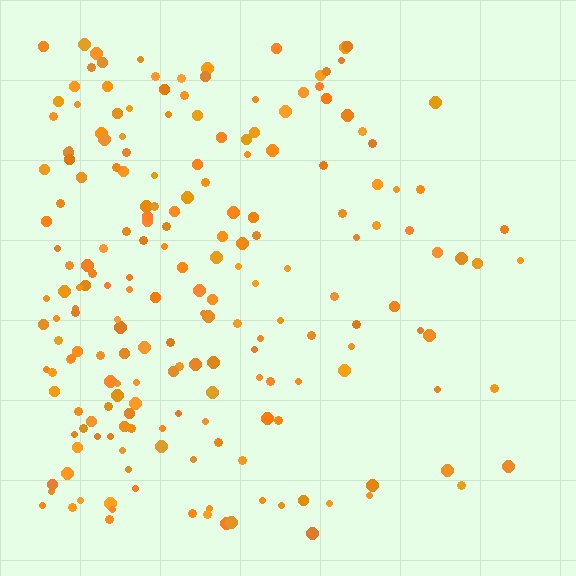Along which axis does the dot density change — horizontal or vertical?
Horizontal.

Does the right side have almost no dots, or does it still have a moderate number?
Still a moderate number, just noticeably fewer than the left.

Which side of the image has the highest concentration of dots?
The left.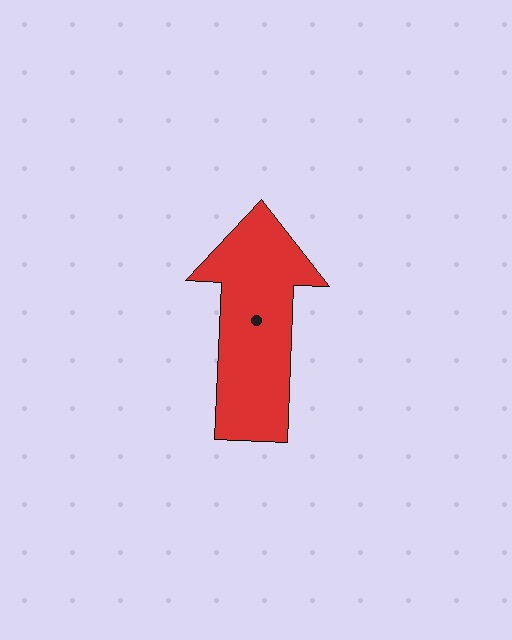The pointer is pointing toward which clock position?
Roughly 12 o'clock.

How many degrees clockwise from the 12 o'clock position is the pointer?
Approximately 2 degrees.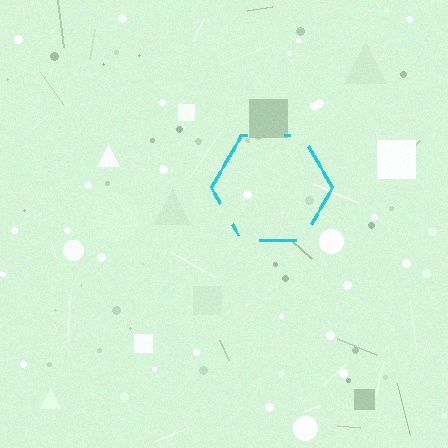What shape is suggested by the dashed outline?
The dashed outline suggests a hexagon.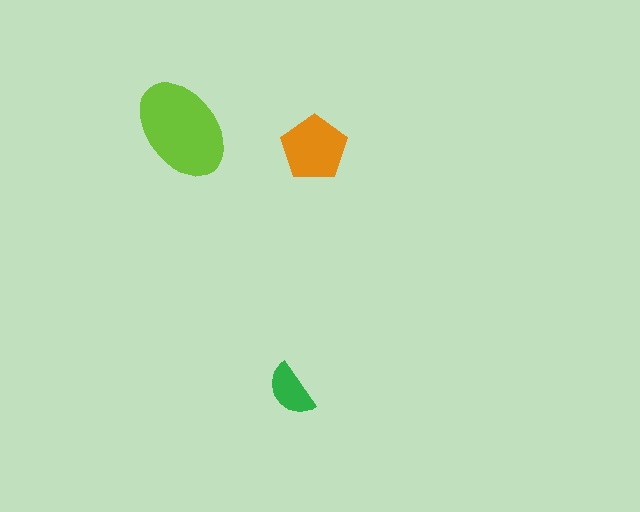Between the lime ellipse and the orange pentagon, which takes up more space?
The lime ellipse.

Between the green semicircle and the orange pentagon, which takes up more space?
The orange pentagon.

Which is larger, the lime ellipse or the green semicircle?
The lime ellipse.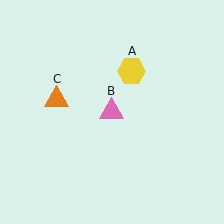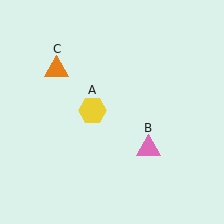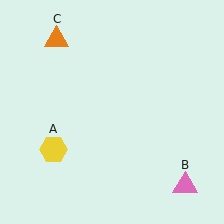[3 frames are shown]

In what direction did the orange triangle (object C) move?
The orange triangle (object C) moved up.